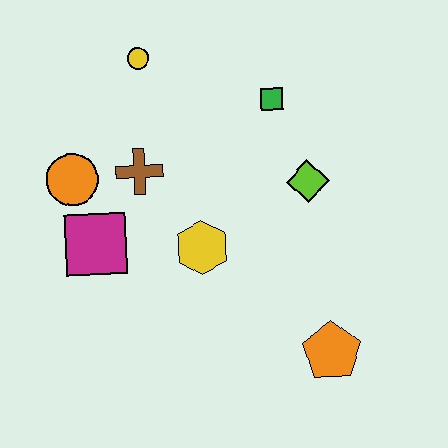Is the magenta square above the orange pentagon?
Yes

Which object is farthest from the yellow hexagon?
The yellow circle is farthest from the yellow hexagon.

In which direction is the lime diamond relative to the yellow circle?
The lime diamond is to the right of the yellow circle.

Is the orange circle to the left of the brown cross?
Yes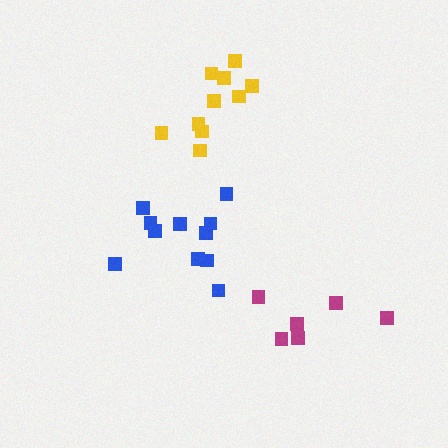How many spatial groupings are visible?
There are 3 spatial groupings.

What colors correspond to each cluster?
The clusters are colored: blue, yellow, magenta.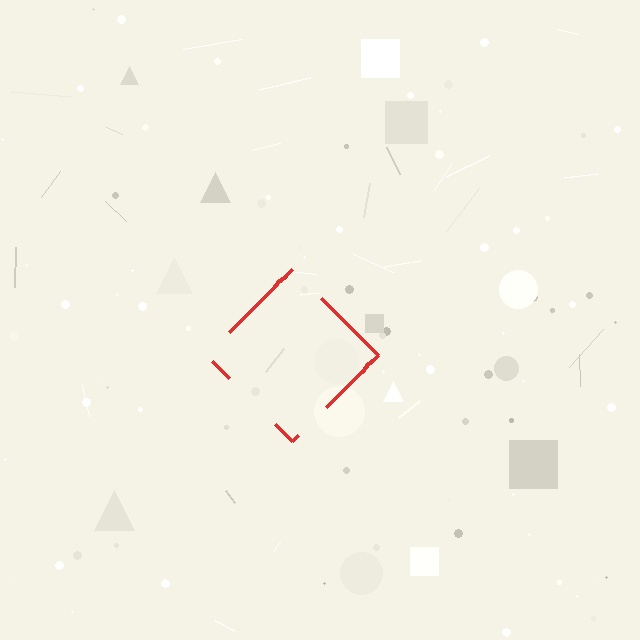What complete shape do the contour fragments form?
The contour fragments form a diamond.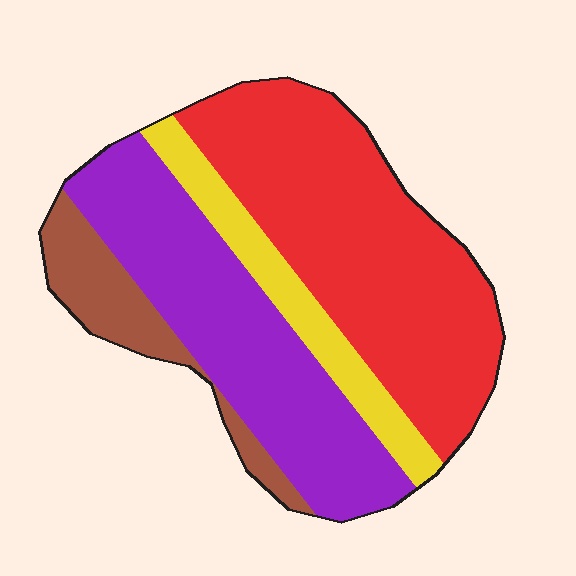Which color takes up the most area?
Red, at roughly 45%.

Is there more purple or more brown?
Purple.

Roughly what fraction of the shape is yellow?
Yellow takes up about one eighth (1/8) of the shape.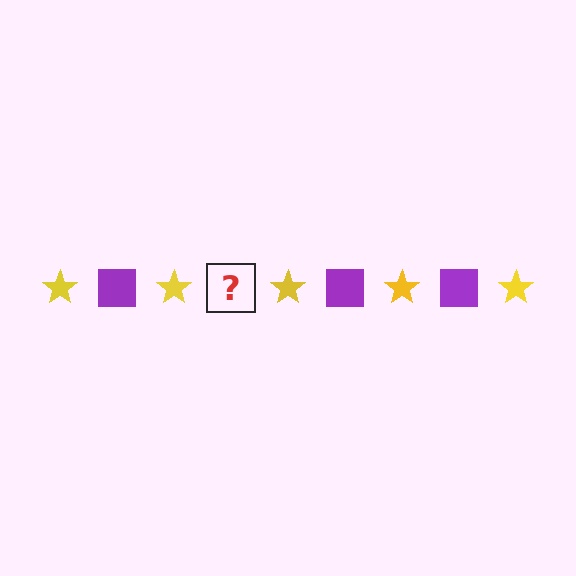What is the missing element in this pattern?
The missing element is a purple square.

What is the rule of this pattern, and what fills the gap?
The rule is that the pattern alternates between yellow star and purple square. The gap should be filled with a purple square.